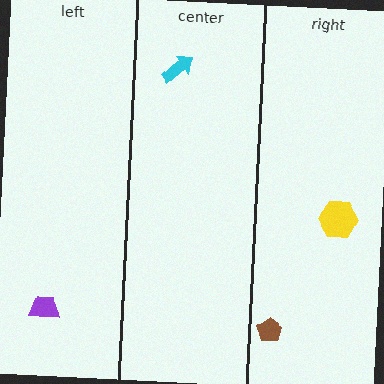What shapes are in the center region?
The cyan arrow.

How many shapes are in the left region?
1.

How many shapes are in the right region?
2.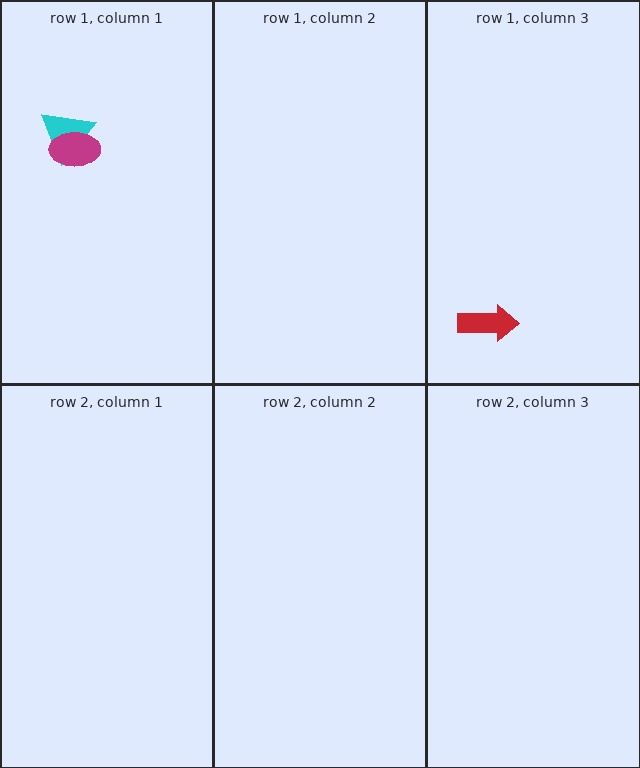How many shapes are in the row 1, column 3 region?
1.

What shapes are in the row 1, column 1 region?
The cyan triangle, the magenta ellipse.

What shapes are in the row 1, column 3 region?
The red arrow.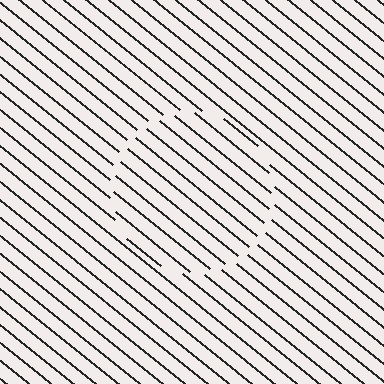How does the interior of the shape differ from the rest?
The interior of the shape contains the same grating, shifted by half a period — the contour is defined by the phase discontinuity where line-ends from the inner and outer gratings abut.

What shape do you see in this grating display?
An illusory circle. The interior of the shape contains the same grating, shifted by half a period — the contour is defined by the phase discontinuity where line-ends from the inner and outer gratings abut.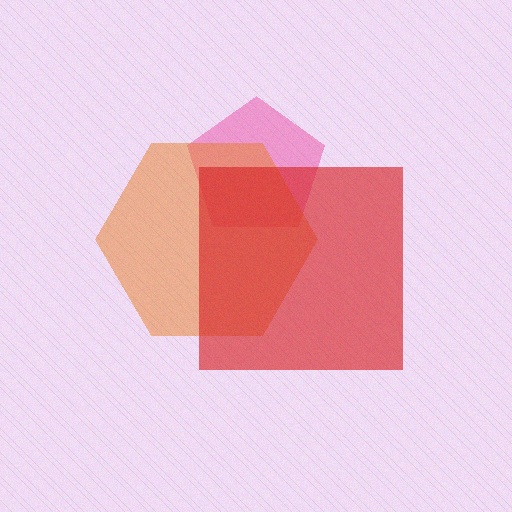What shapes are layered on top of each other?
The layered shapes are: a pink pentagon, an orange hexagon, a red square.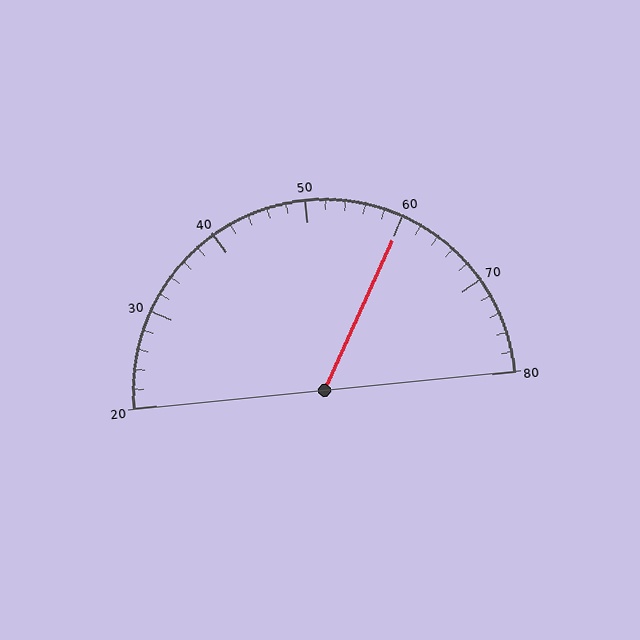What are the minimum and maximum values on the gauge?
The gauge ranges from 20 to 80.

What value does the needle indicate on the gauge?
The needle indicates approximately 60.